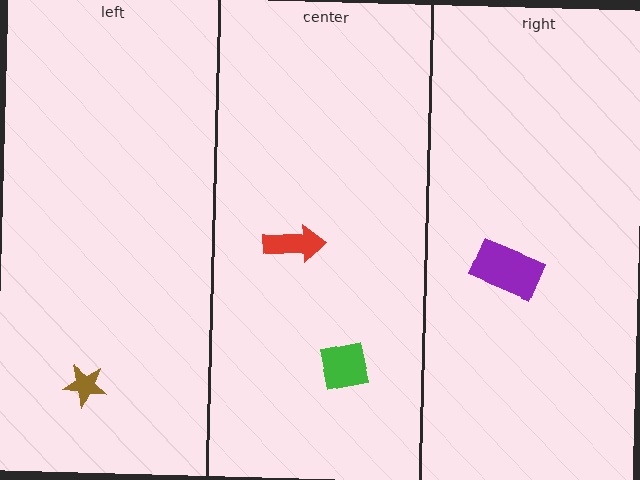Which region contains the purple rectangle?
The right region.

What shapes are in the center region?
The red arrow, the green square.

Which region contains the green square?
The center region.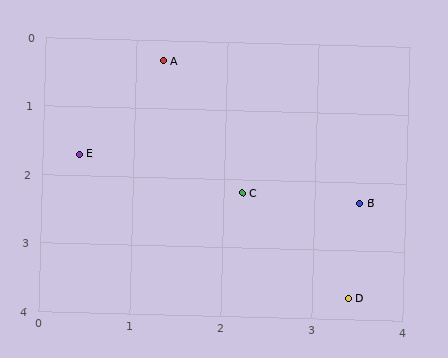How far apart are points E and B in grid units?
Points E and B are about 3.2 grid units apart.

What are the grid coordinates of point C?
Point C is at approximately (2.2, 2.2).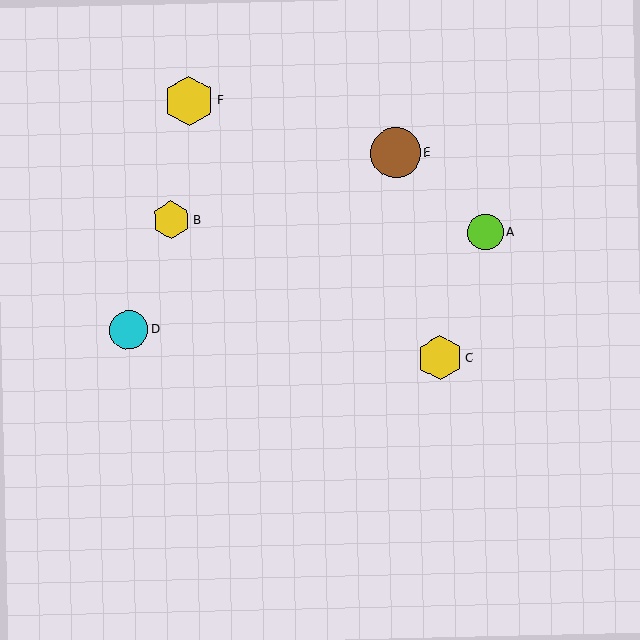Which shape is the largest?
The brown circle (labeled E) is the largest.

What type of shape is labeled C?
Shape C is a yellow hexagon.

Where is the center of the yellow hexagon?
The center of the yellow hexagon is at (171, 220).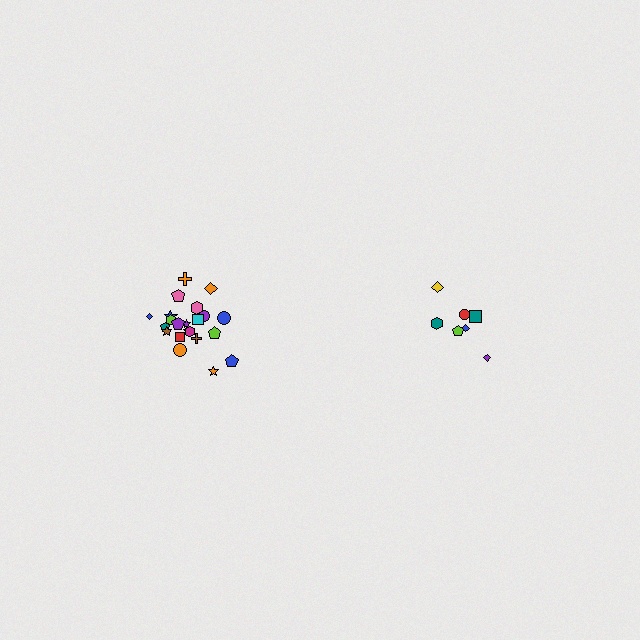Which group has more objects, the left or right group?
The left group.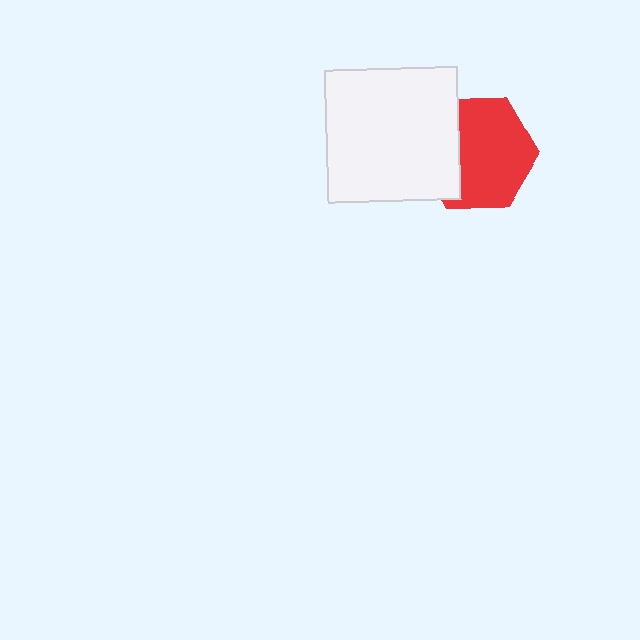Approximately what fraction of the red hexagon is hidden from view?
Roughly 32% of the red hexagon is hidden behind the white square.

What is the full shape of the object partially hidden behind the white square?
The partially hidden object is a red hexagon.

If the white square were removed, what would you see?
You would see the complete red hexagon.